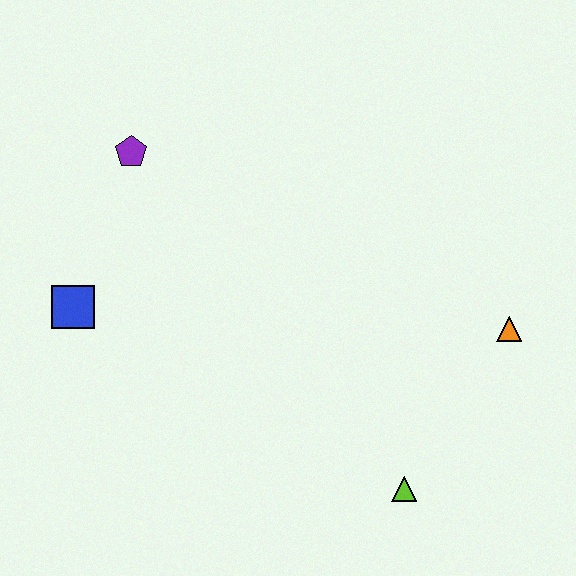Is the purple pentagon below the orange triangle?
No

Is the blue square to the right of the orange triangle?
No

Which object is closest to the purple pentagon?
The blue square is closest to the purple pentagon.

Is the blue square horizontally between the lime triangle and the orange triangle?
No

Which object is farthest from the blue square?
The orange triangle is farthest from the blue square.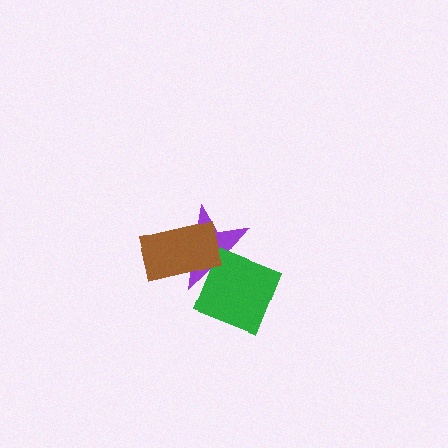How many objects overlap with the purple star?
2 objects overlap with the purple star.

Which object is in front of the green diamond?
The brown rectangle is in front of the green diamond.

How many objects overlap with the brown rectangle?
2 objects overlap with the brown rectangle.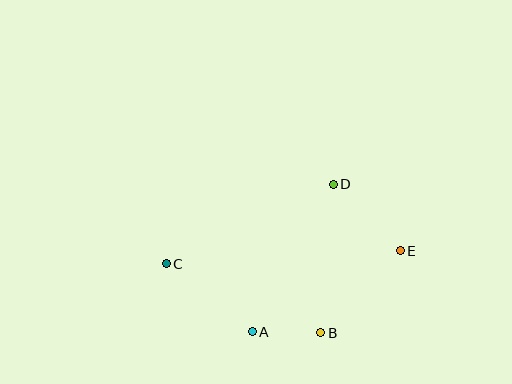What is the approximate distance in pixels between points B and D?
The distance between B and D is approximately 149 pixels.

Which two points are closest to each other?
Points A and B are closest to each other.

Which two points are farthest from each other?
Points C and E are farthest from each other.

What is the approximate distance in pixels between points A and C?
The distance between A and C is approximately 109 pixels.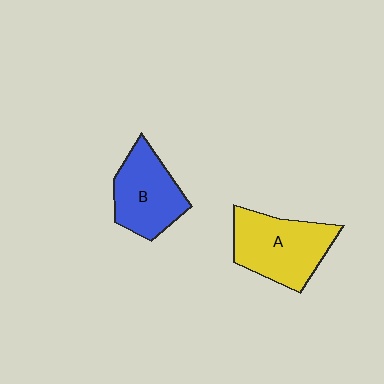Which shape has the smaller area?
Shape B (blue).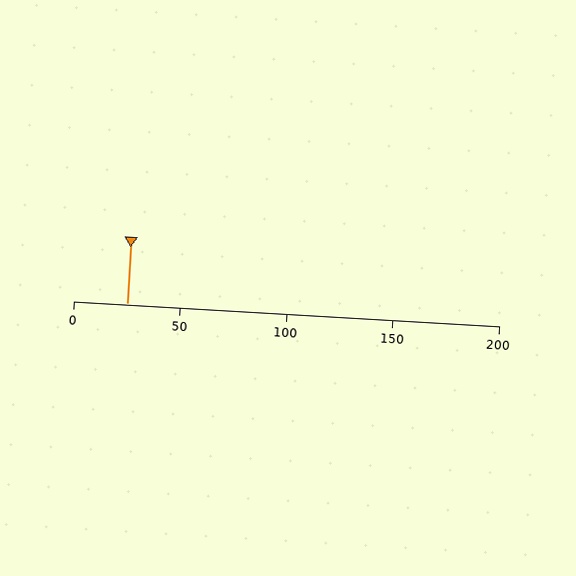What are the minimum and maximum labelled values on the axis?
The axis runs from 0 to 200.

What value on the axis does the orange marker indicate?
The marker indicates approximately 25.